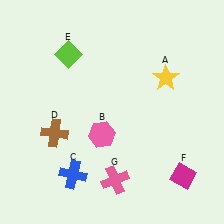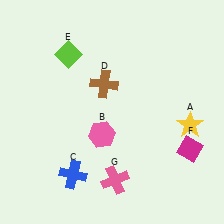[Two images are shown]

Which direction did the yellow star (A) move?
The yellow star (A) moved down.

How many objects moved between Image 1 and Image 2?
3 objects moved between the two images.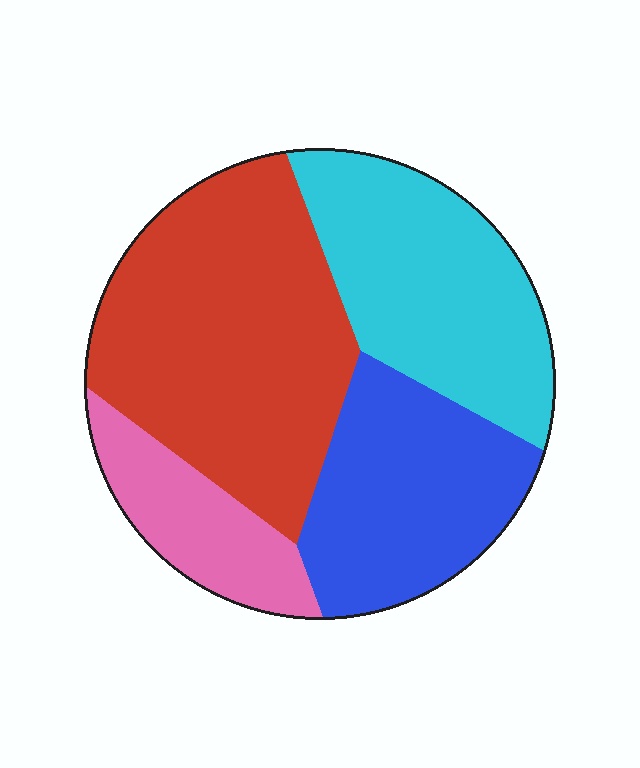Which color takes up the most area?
Red, at roughly 40%.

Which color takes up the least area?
Pink, at roughly 15%.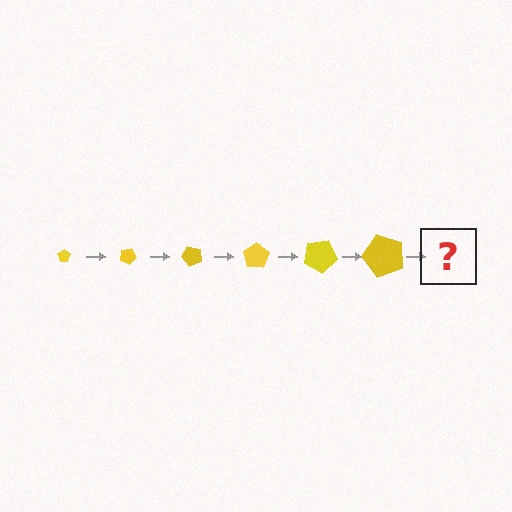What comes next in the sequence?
The next element should be a pentagon, larger than the previous one and rotated 150 degrees from the start.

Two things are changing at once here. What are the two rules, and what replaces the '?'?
The two rules are that the pentagon grows larger each step and it rotates 25 degrees each step. The '?' should be a pentagon, larger than the previous one and rotated 150 degrees from the start.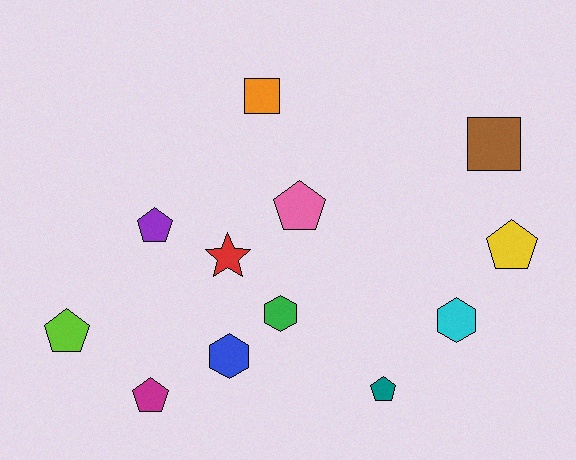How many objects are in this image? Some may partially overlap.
There are 12 objects.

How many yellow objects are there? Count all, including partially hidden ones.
There is 1 yellow object.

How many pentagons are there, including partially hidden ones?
There are 6 pentagons.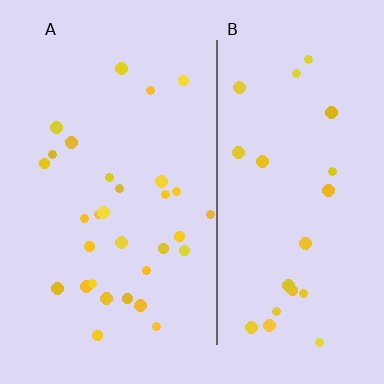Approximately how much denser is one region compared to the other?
Approximately 1.3× — region A over region B.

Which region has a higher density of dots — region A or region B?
A (the left).